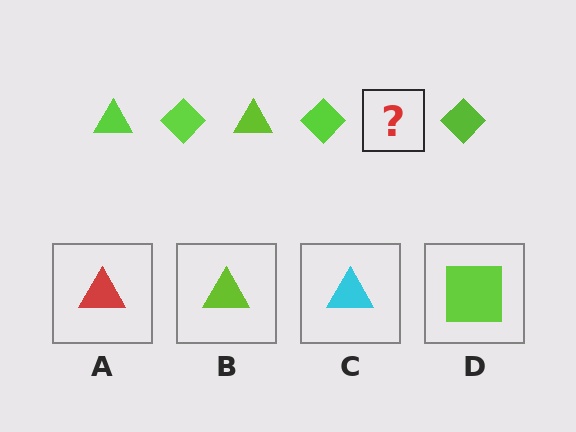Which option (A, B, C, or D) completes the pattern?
B.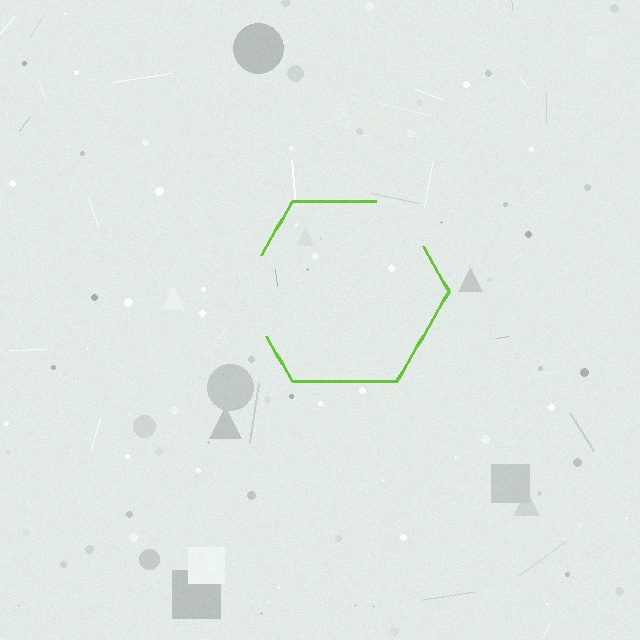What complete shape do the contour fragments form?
The contour fragments form a hexagon.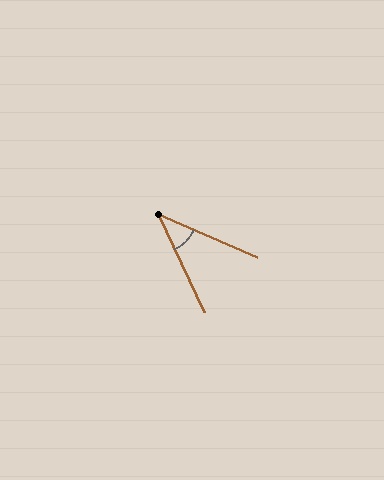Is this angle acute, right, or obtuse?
It is acute.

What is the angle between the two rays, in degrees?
Approximately 41 degrees.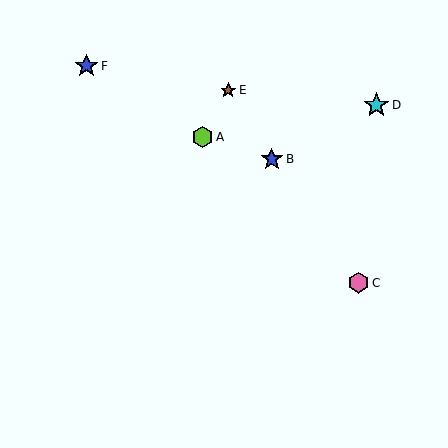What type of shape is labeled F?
Shape F is a blue star.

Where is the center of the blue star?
The center of the blue star is at (272, 159).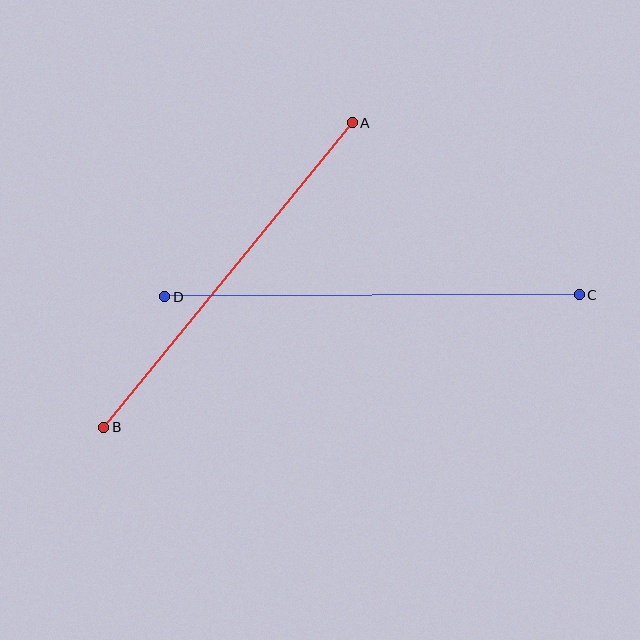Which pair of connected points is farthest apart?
Points C and D are farthest apart.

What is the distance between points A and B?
The distance is approximately 393 pixels.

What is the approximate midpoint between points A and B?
The midpoint is at approximately (228, 275) pixels.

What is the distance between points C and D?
The distance is approximately 414 pixels.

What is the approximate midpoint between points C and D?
The midpoint is at approximately (372, 296) pixels.